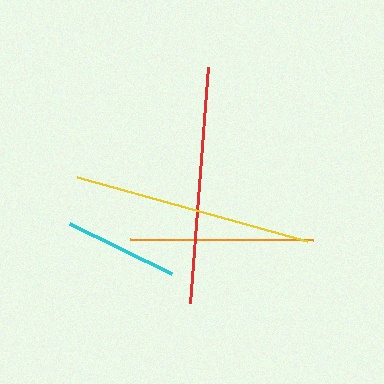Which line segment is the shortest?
The cyan line is the shortest at approximately 114 pixels.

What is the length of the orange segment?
The orange segment is approximately 183 pixels long.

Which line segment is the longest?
The yellow line is the longest at approximately 239 pixels.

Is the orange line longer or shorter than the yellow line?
The yellow line is longer than the orange line.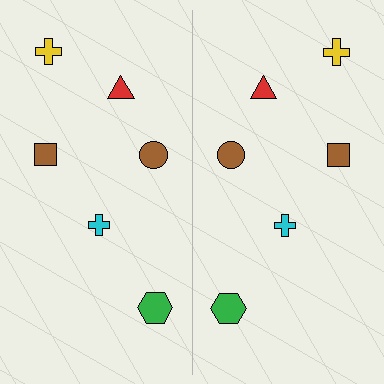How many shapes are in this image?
There are 12 shapes in this image.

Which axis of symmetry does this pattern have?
The pattern has a vertical axis of symmetry running through the center of the image.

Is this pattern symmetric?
Yes, this pattern has bilateral (reflection) symmetry.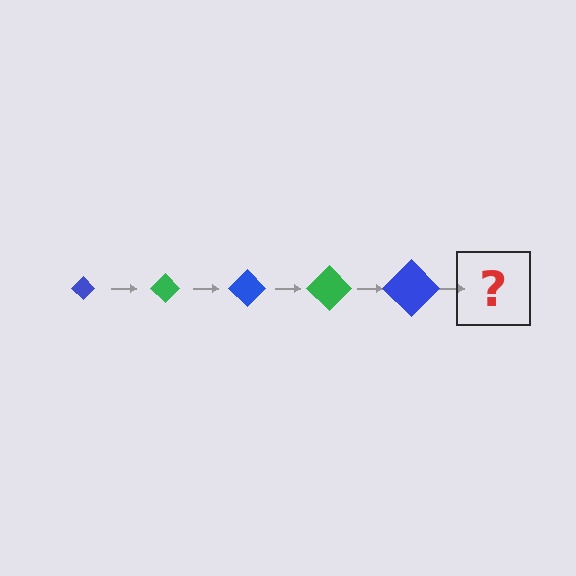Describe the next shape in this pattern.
It should be a green diamond, larger than the previous one.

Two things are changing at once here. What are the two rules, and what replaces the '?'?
The two rules are that the diamond grows larger each step and the color cycles through blue and green. The '?' should be a green diamond, larger than the previous one.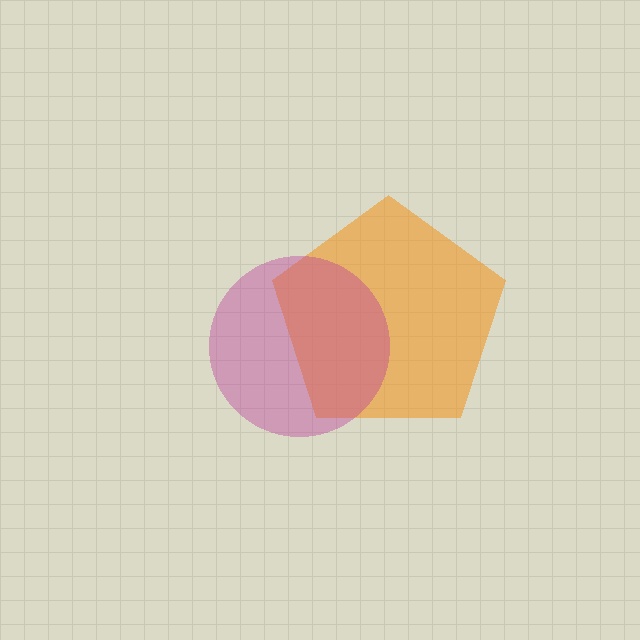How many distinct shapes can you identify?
There are 2 distinct shapes: an orange pentagon, a magenta circle.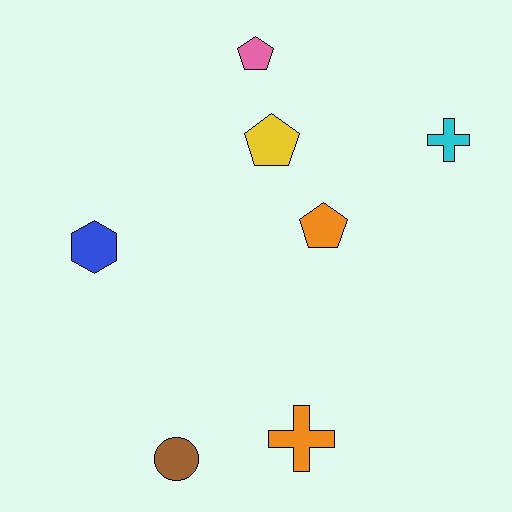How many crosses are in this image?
There are 2 crosses.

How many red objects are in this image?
There are no red objects.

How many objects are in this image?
There are 7 objects.